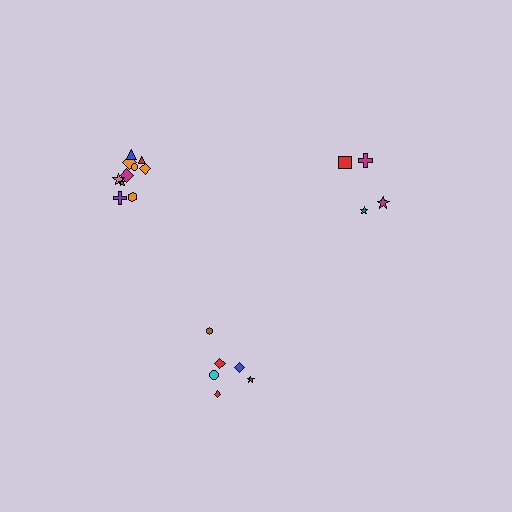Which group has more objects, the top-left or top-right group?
The top-left group.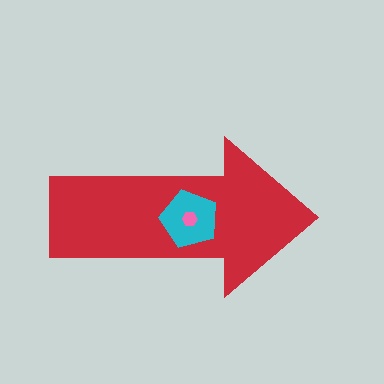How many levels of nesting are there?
3.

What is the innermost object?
The pink hexagon.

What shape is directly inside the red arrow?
The cyan pentagon.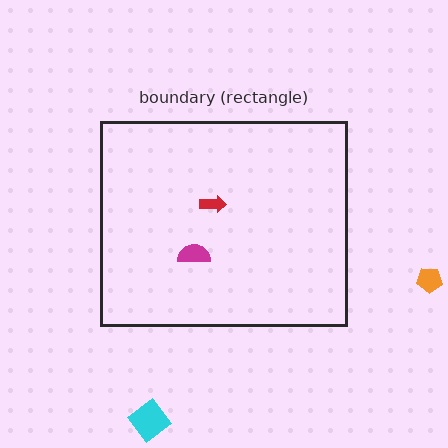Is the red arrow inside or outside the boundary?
Inside.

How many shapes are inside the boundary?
2 inside, 2 outside.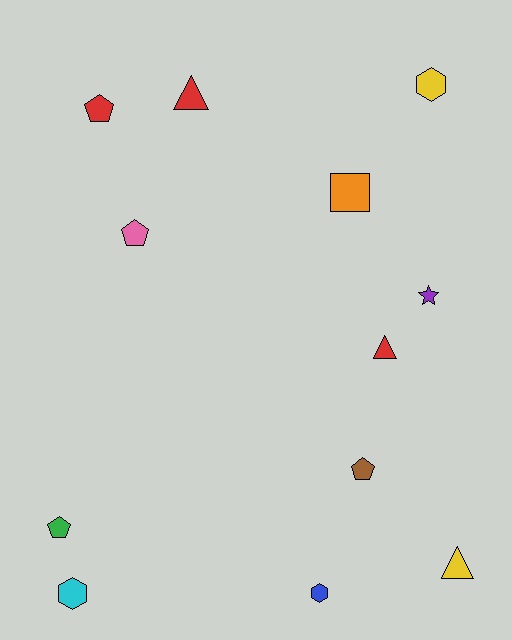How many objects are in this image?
There are 12 objects.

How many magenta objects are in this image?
There are no magenta objects.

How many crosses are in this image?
There are no crosses.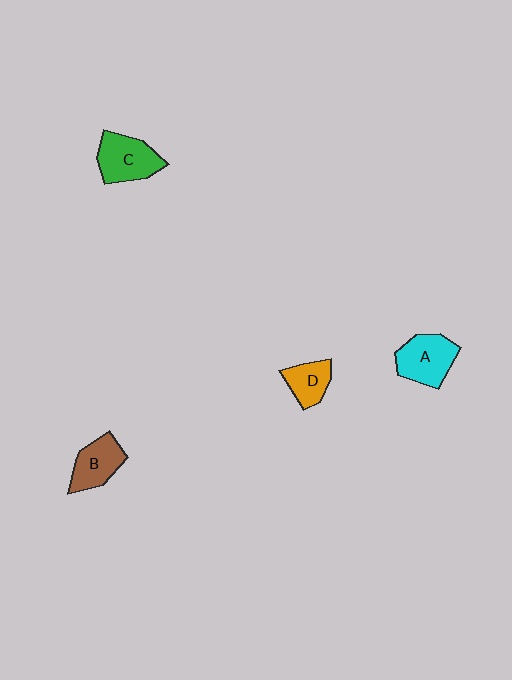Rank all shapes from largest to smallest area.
From largest to smallest: C (green), A (cyan), B (brown), D (orange).